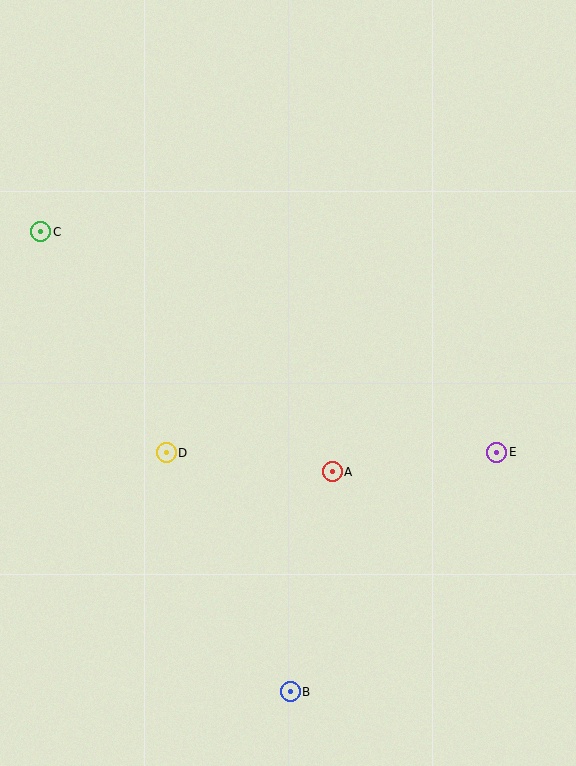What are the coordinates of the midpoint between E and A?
The midpoint between E and A is at (414, 462).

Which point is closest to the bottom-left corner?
Point B is closest to the bottom-left corner.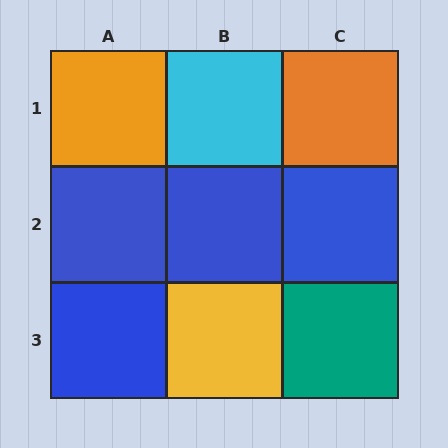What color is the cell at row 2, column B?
Blue.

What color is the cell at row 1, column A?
Orange.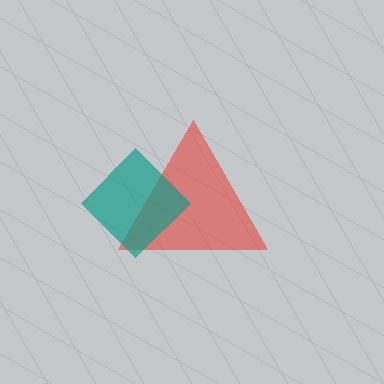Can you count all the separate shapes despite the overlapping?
Yes, there are 2 separate shapes.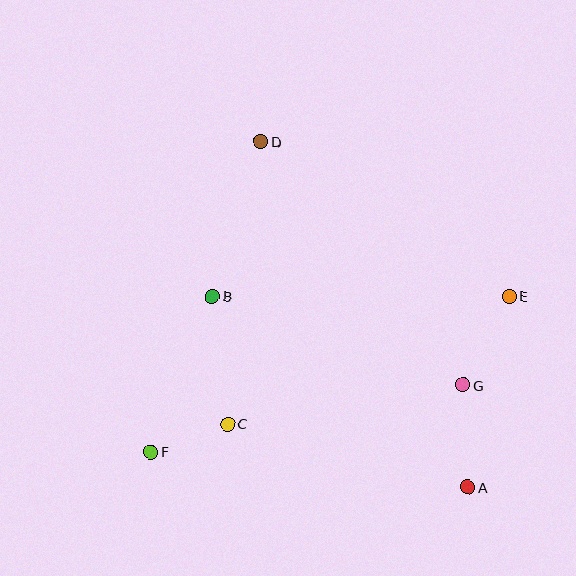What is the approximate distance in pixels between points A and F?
The distance between A and F is approximately 319 pixels.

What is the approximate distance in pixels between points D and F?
The distance between D and F is approximately 329 pixels.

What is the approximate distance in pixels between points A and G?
The distance between A and G is approximately 102 pixels.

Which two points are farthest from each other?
Points A and D are farthest from each other.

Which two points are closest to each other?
Points C and F are closest to each other.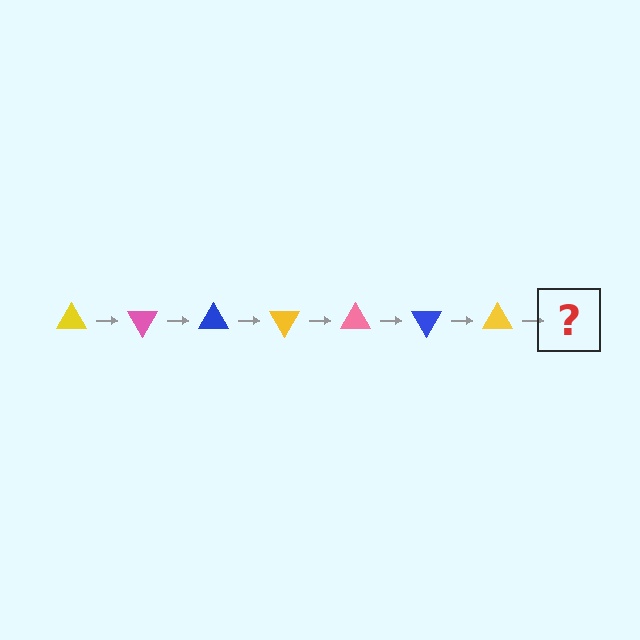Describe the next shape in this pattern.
It should be a pink triangle, rotated 420 degrees from the start.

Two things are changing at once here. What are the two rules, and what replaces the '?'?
The two rules are that it rotates 60 degrees each step and the color cycles through yellow, pink, and blue. The '?' should be a pink triangle, rotated 420 degrees from the start.